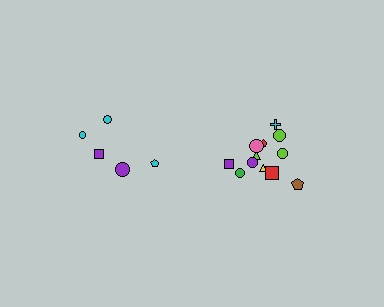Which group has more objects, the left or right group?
The right group.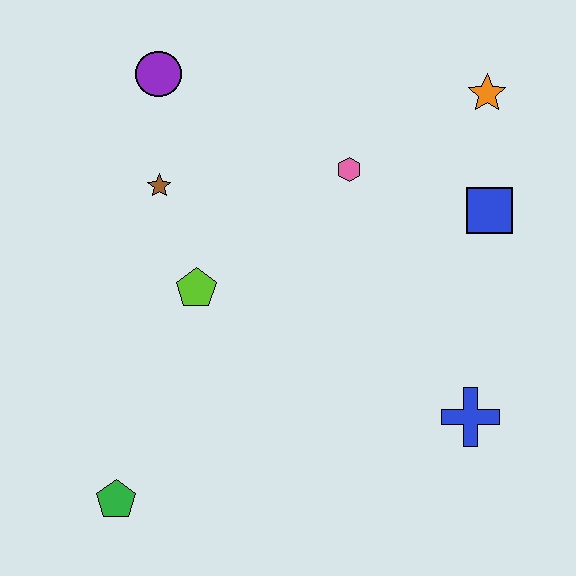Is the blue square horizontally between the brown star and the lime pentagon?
No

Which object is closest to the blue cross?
The blue square is closest to the blue cross.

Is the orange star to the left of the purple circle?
No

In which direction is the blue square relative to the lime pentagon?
The blue square is to the right of the lime pentagon.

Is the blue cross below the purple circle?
Yes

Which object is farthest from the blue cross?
The purple circle is farthest from the blue cross.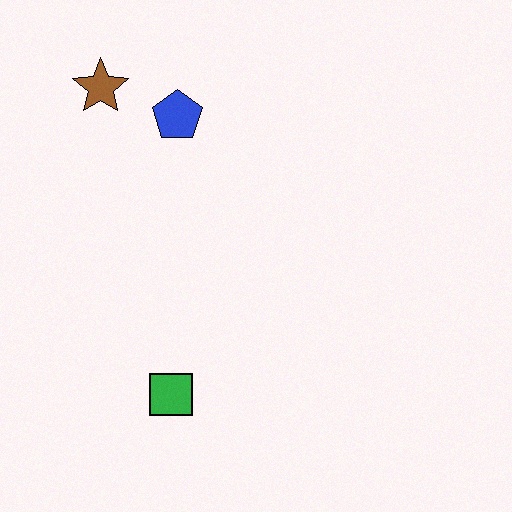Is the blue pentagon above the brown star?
No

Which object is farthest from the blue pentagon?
The green square is farthest from the blue pentagon.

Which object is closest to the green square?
The blue pentagon is closest to the green square.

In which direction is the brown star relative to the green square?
The brown star is above the green square.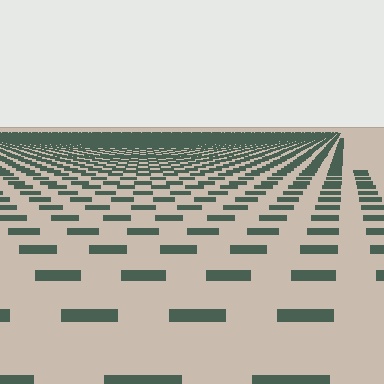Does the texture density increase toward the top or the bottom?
Density increases toward the top.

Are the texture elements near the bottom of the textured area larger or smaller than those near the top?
Larger. Near the bottom, elements are closer to the viewer and appear at a bigger on-screen size.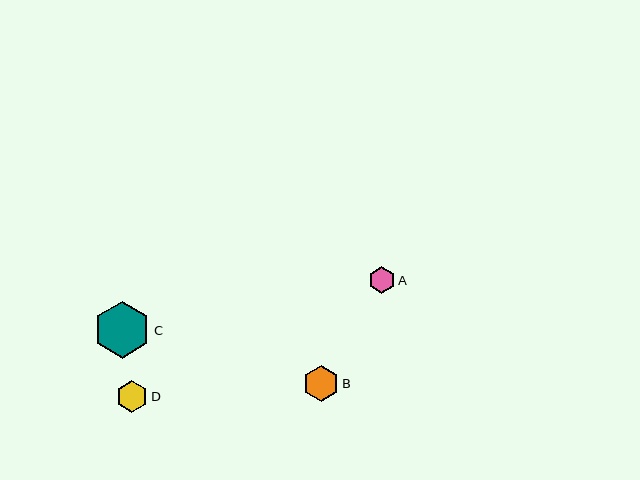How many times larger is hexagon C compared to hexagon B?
Hexagon C is approximately 1.6 times the size of hexagon B.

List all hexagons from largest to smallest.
From largest to smallest: C, B, D, A.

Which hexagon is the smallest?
Hexagon A is the smallest with a size of approximately 27 pixels.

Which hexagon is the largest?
Hexagon C is the largest with a size of approximately 57 pixels.